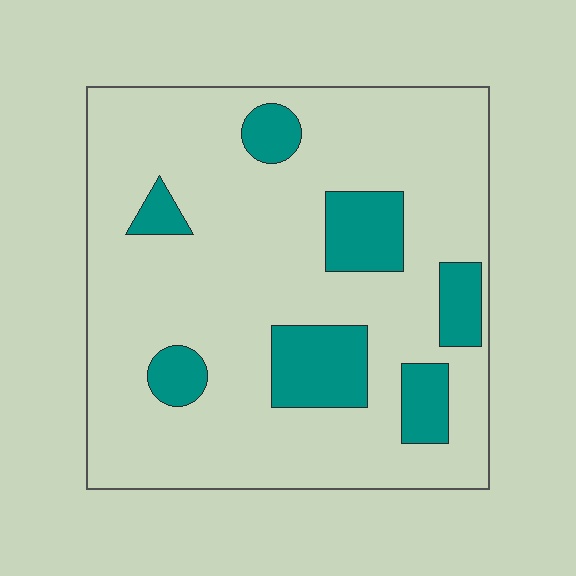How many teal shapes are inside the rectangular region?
7.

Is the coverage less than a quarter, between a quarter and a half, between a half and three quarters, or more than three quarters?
Less than a quarter.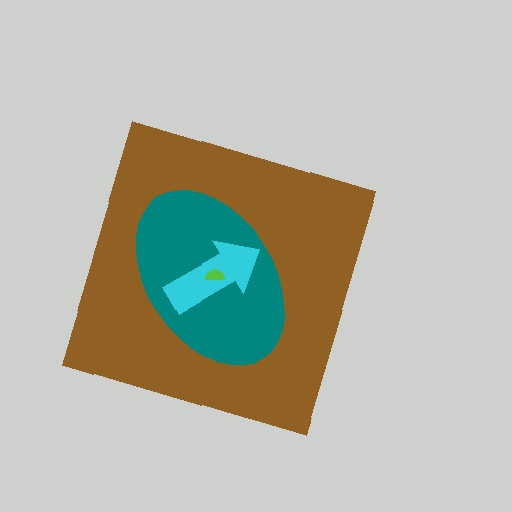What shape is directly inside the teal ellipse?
The cyan arrow.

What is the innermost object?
The lime semicircle.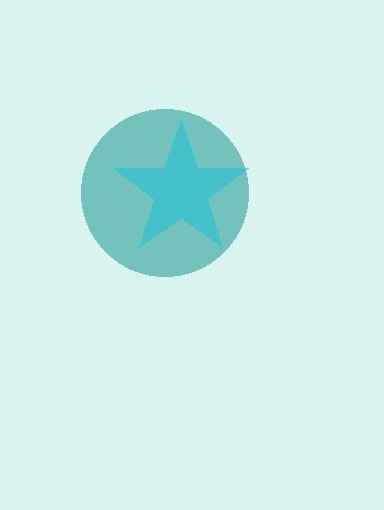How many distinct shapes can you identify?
There are 2 distinct shapes: a teal circle, a cyan star.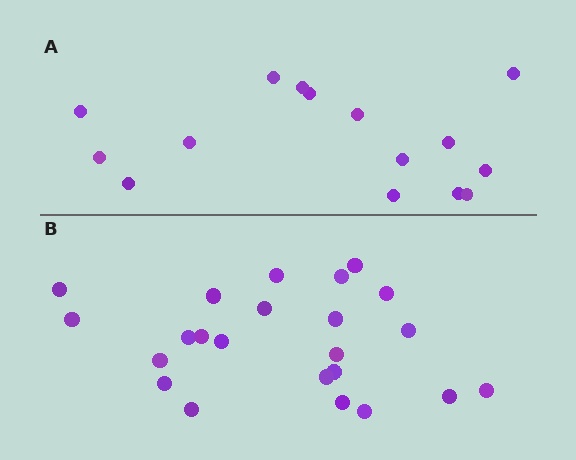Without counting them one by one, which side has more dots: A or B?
Region B (the bottom region) has more dots.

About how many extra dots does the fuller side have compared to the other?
Region B has roughly 8 or so more dots than region A.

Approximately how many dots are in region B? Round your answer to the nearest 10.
About 20 dots. (The exact count is 23, which rounds to 20.)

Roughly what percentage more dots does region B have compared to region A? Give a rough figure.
About 55% more.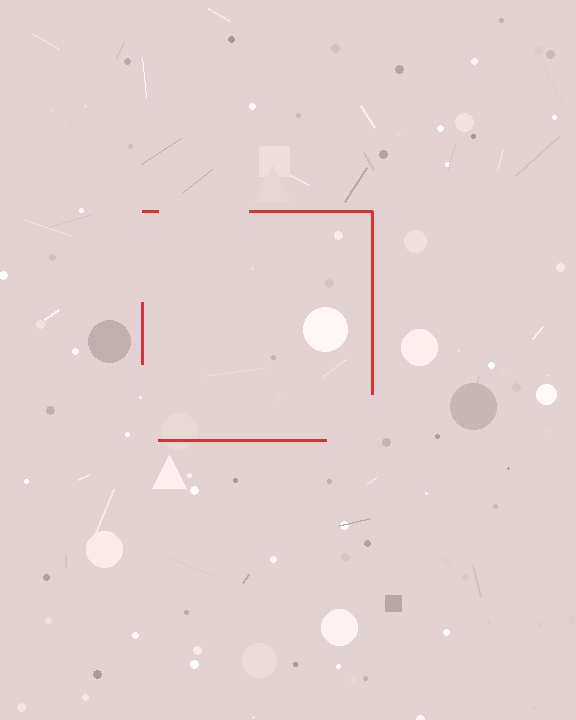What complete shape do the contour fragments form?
The contour fragments form a square.